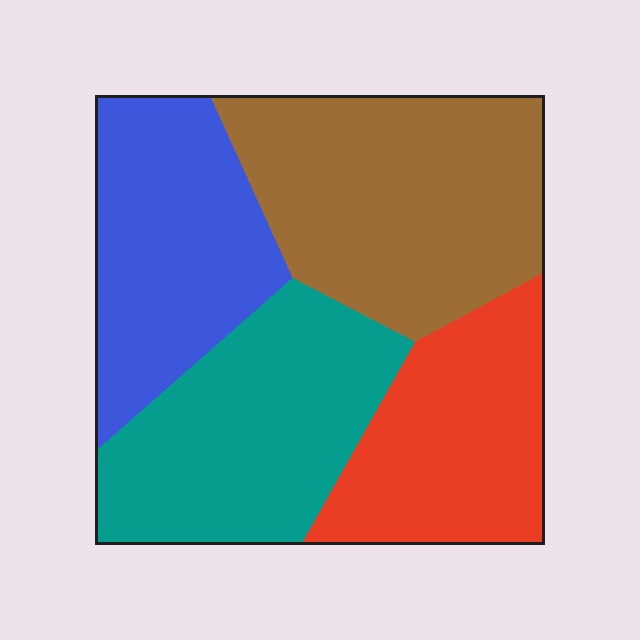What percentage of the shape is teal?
Teal takes up between a sixth and a third of the shape.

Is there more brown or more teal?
Brown.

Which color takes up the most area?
Brown, at roughly 30%.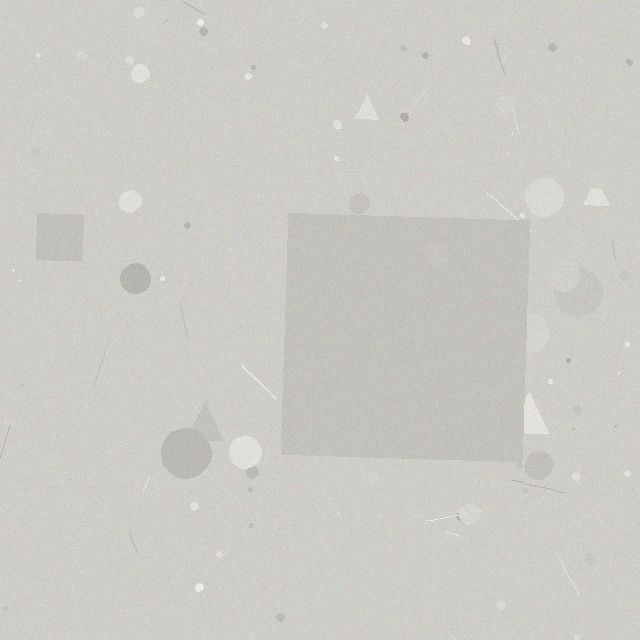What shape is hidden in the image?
A square is hidden in the image.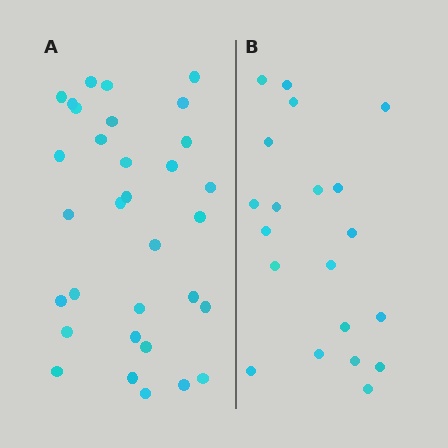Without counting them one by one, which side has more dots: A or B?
Region A (the left region) has more dots.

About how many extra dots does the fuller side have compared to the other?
Region A has roughly 12 or so more dots than region B.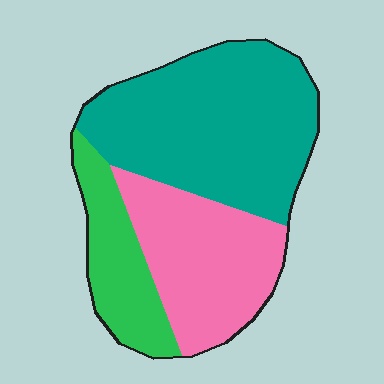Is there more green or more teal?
Teal.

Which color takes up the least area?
Green, at roughly 20%.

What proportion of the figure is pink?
Pink takes up about one third (1/3) of the figure.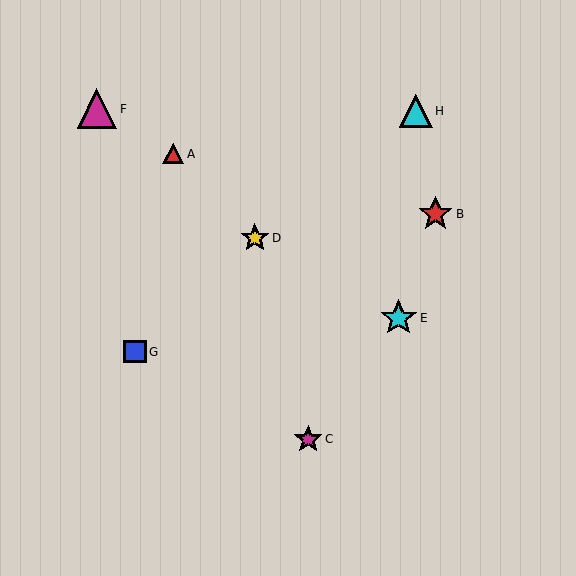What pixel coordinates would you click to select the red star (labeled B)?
Click at (435, 214) to select the red star B.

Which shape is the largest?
The magenta triangle (labeled F) is the largest.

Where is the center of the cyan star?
The center of the cyan star is at (399, 318).